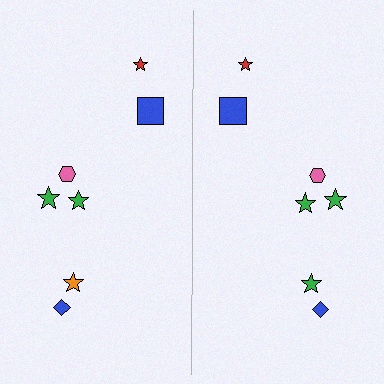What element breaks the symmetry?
The green star on the right side breaks the symmetry — its mirror counterpart is orange.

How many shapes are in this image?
There are 14 shapes in this image.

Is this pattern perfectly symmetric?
No, the pattern is not perfectly symmetric. The green star on the right side breaks the symmetry — its mirror counterpart is orange.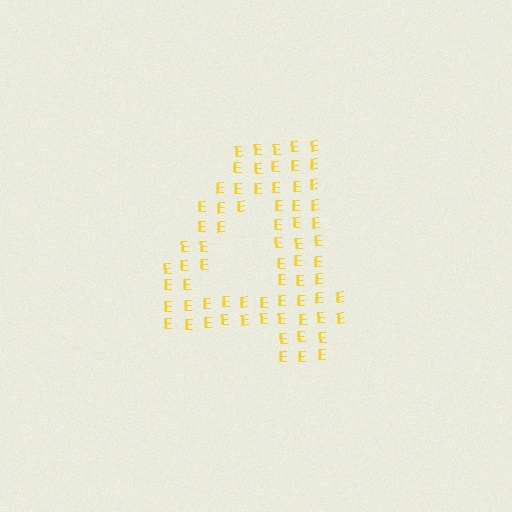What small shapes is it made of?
It is made of small letter E's.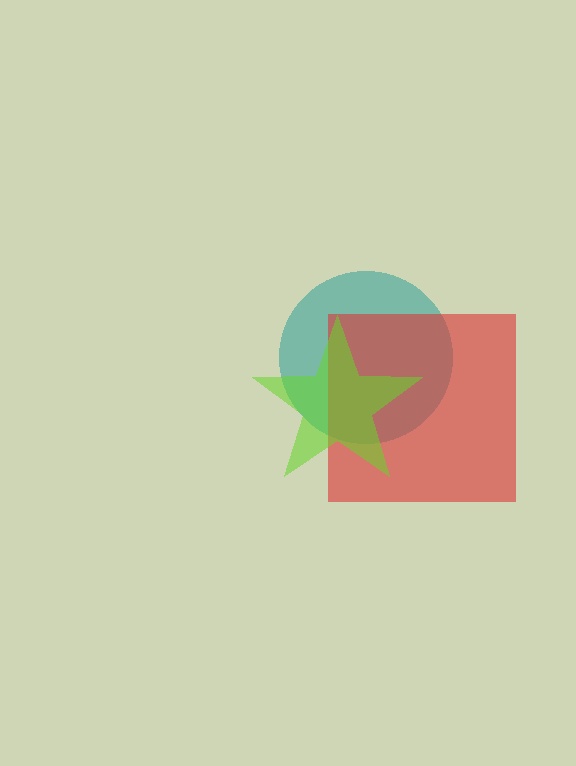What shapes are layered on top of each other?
The layered shapes are: a teal circle, a red square, a lime star.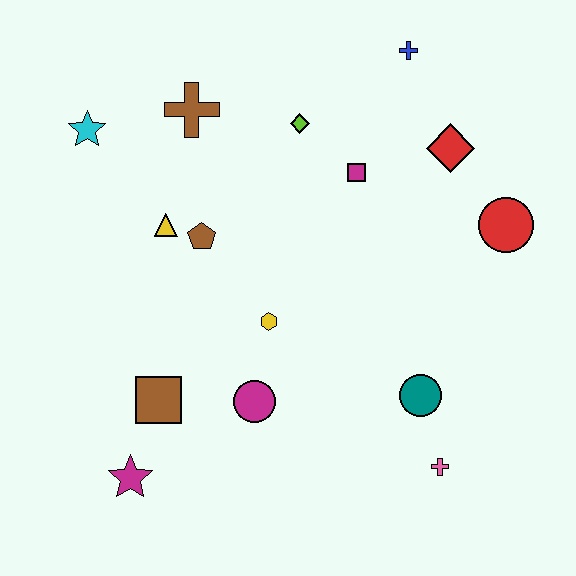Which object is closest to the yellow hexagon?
The magenta circle is closest to the yellow hexagon.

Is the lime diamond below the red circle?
No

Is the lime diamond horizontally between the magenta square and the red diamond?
No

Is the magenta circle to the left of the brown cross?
No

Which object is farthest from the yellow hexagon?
The blue cross is farthest from the yellow hexagon.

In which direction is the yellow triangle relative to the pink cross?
The yellow triangle is to the left of the pink cross.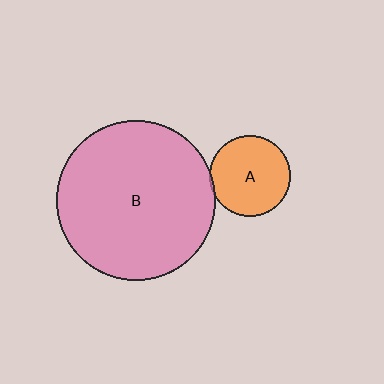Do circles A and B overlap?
Yes.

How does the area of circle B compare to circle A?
Approximately 3.9 times.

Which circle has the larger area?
Circle B (pink).